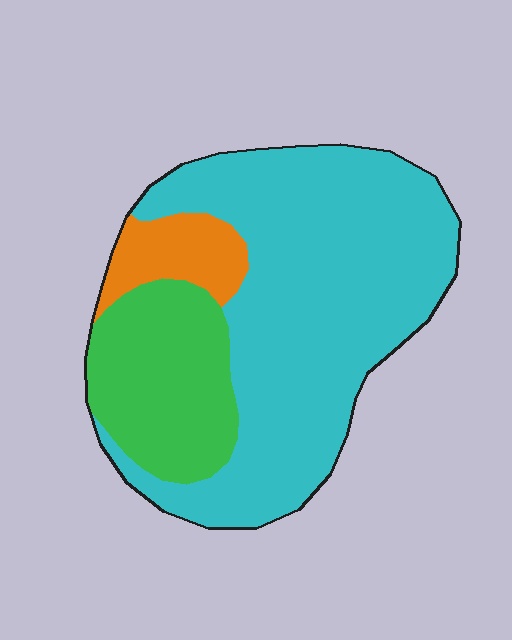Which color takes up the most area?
Cyan, at roughly 65%.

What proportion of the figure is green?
Green takes up about one quarter (1/4) of the figure.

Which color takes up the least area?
Orange, at roughly 10%.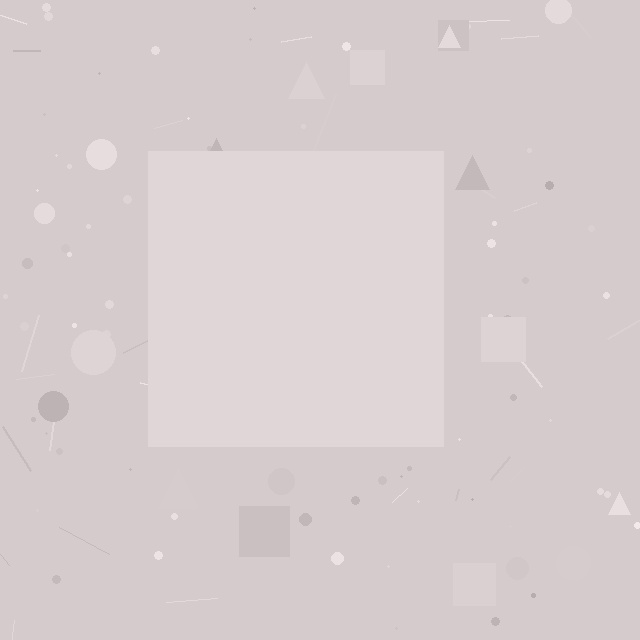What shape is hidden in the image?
A square is hidden in the image.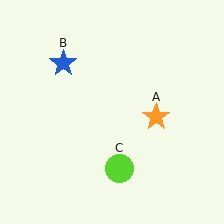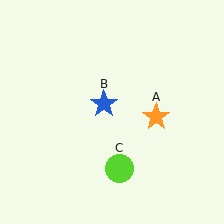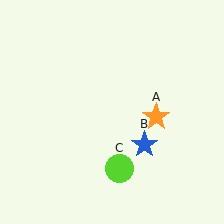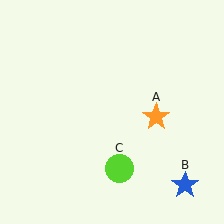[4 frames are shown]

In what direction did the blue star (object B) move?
The blue star (object B) moved down and to the right.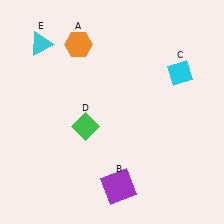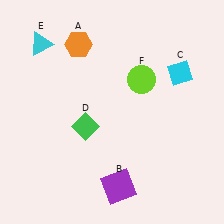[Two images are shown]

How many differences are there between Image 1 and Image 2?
There is 1 difference between the two images.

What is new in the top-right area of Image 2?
A lime circle (F) was added in the top-right area of Image 2.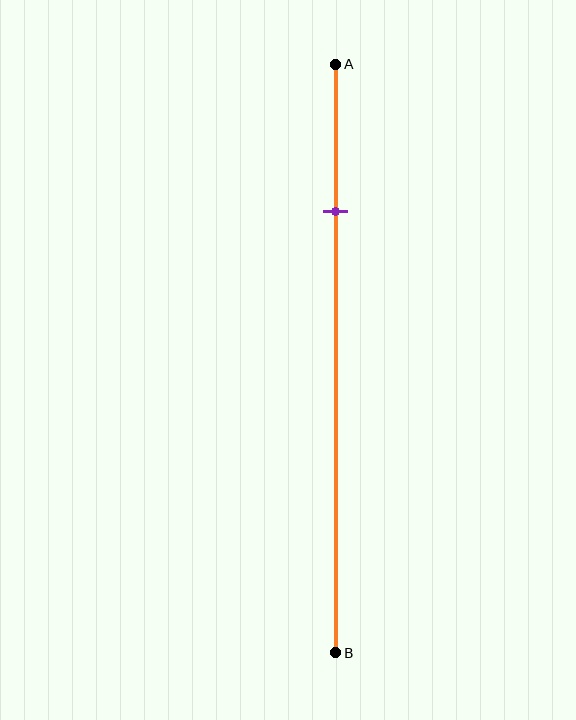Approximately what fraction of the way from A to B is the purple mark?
The purple mark is approximately 25% of the way from A to B.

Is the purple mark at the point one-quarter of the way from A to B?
Yes, the mark is approximately at the one-quarter point.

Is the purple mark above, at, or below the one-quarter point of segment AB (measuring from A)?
The purple mark is approximately at the one-quarter point of segment AB.